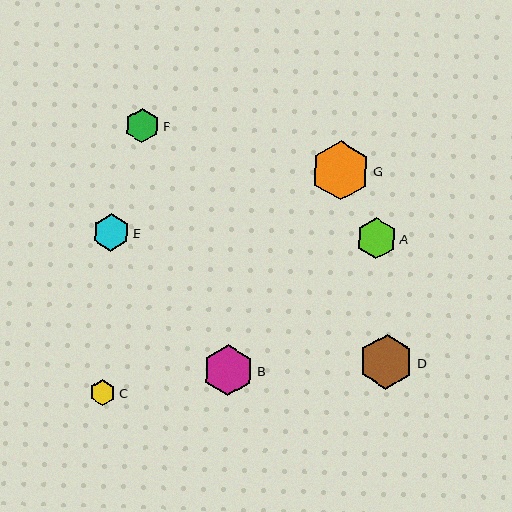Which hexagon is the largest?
Hexagon G is the largest with a size of approximately 59 pixels.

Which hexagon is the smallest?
Hexagon C is the smallest with a size of approximately 26 pixels.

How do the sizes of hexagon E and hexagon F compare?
Hexagon E and hexagon F are approximately the same size.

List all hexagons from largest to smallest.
From largest to smallest: G, D, B, A, E, F, C.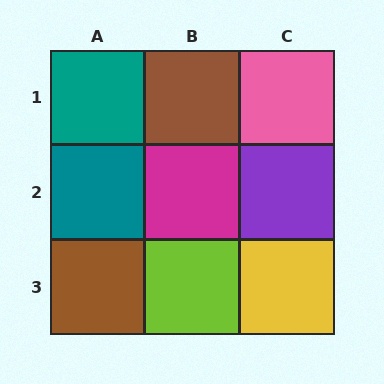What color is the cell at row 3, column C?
Yellow.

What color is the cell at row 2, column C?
Purple.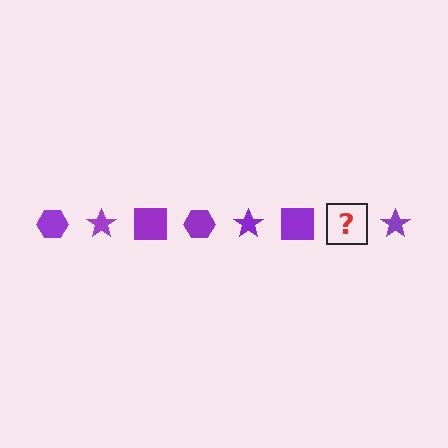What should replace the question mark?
The question mark should be replaced with a purple hexagon.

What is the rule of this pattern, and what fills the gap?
The rule is that the pattern cycles through hexagon, star, square shapes in purple. The gap should be filled with a purple hexagon.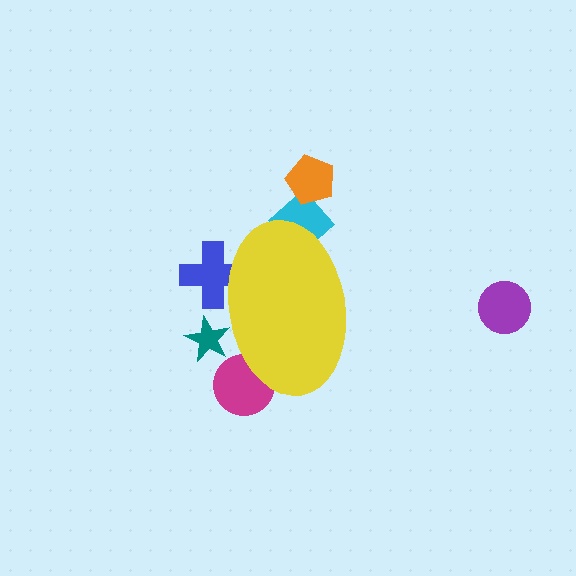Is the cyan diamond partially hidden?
Yes, the cyan diamond is partially hidden behind the yellow ellipse.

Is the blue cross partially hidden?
Yes, the blue cross is partially hidden behind the yellow ellipse.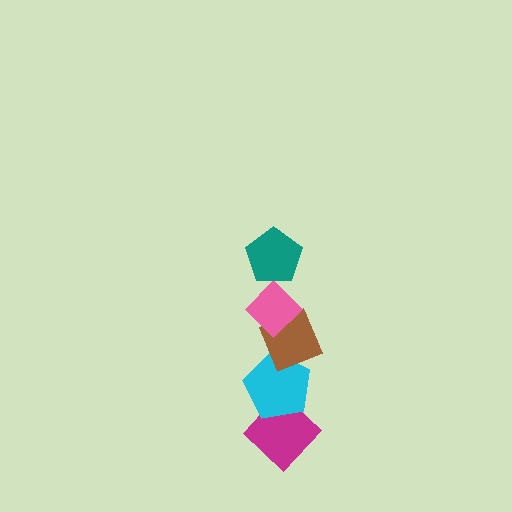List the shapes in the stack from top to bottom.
From top to bottom: the teal pentagon, the pink diamond, the brown diamond, the cyan pentagon, the magenta diamond.